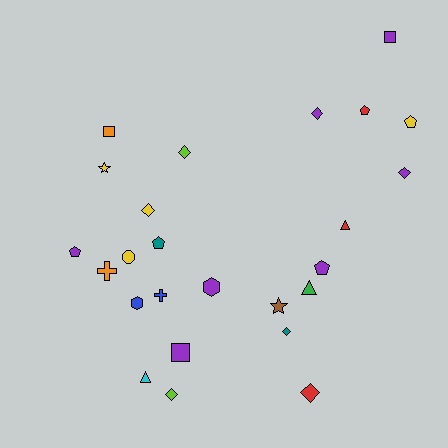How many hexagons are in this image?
There are 2 hexagons.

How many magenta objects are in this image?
There are no magenta objects.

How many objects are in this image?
There are 25 objects.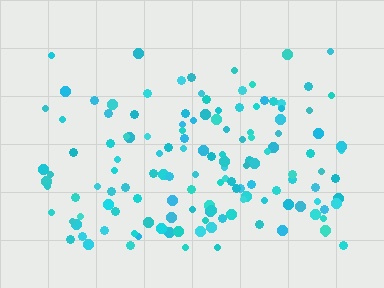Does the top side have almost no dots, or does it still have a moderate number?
Still a moderate number, just noticeably fewer than the bottom.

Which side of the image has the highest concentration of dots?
The bottom.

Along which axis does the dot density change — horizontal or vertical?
Vertical.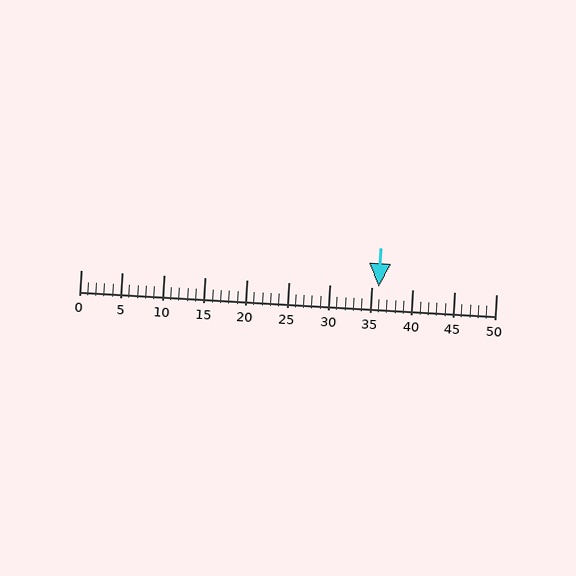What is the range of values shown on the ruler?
The ruler shows values from 0 to 50.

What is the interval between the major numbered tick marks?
The major tick marks are spaced 5 units apart.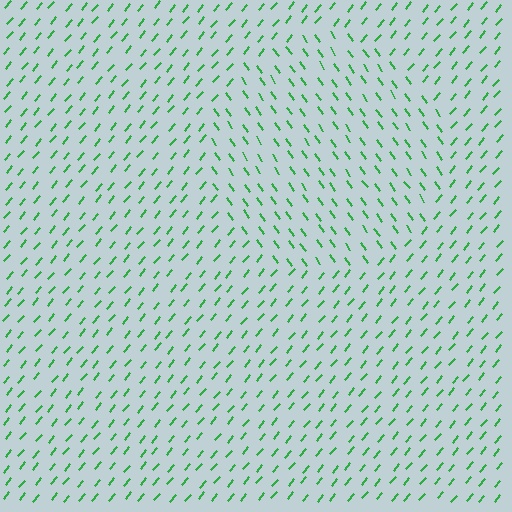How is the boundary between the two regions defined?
The boundary is defined purely by a change in line orientation (approximately 74 degrees difference). All lines are the same color and thickness.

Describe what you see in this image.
The image is filled with small green line segments. A circle region in the image has lines oriented differently from the surrounding lines, creating a visible texture boundary.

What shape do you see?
I see a circle.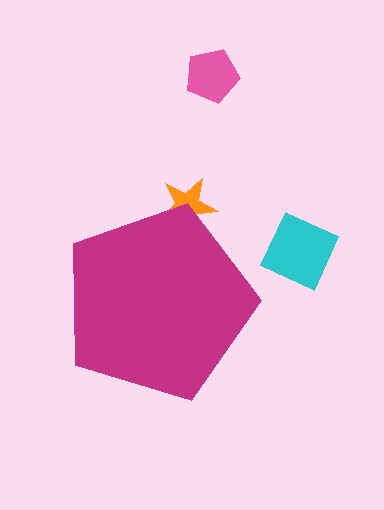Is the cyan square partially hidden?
No, the cyan square is fully visible.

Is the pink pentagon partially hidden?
No, the pink pentagon is fully visible.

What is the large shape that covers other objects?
A magenta pentagon.